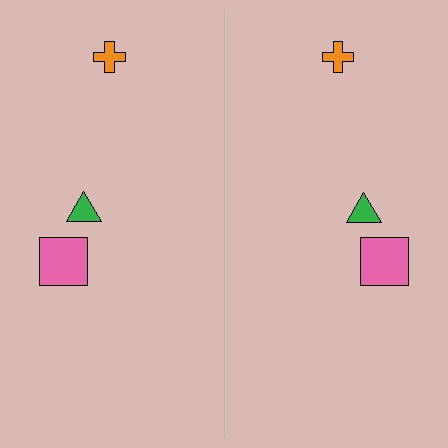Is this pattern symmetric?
Yes, this pattern has bilateral (reflection) symmetry.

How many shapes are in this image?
There are 6 shapes in this image.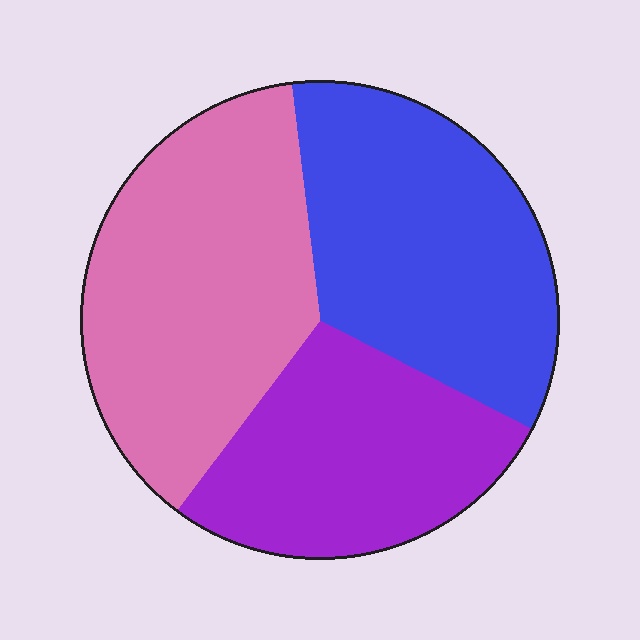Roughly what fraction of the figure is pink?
Pink takes up about three eighths (3/8) of the figure.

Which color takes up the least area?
Purple, at roughly 30%.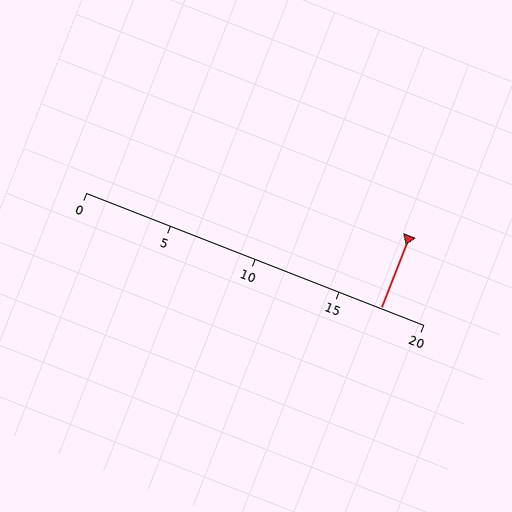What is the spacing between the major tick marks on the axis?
The major ticks are spaced 5 apart.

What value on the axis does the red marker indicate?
The marker indicates approximately 17.5.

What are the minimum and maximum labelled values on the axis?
The axis runs from 0 to 20.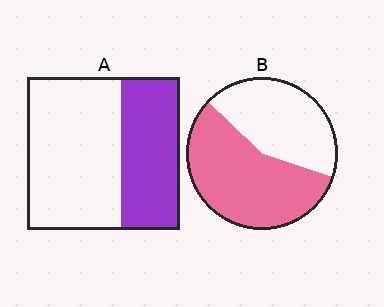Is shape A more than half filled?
No.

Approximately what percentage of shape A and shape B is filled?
A is approximately 40% and B is approximately 55%.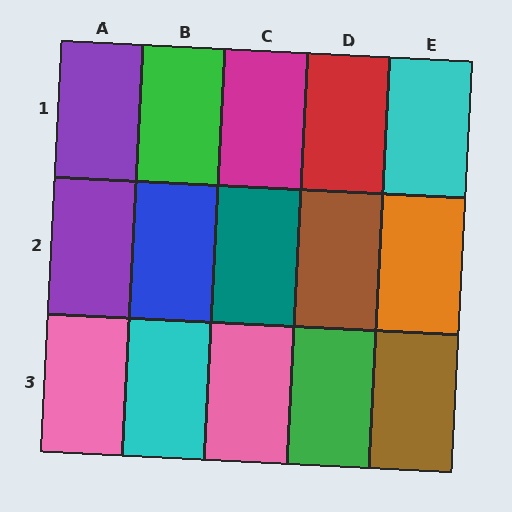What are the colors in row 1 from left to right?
Purple, green, magenta, red, cyan.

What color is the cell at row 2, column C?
Teal.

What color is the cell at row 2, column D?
Brown.